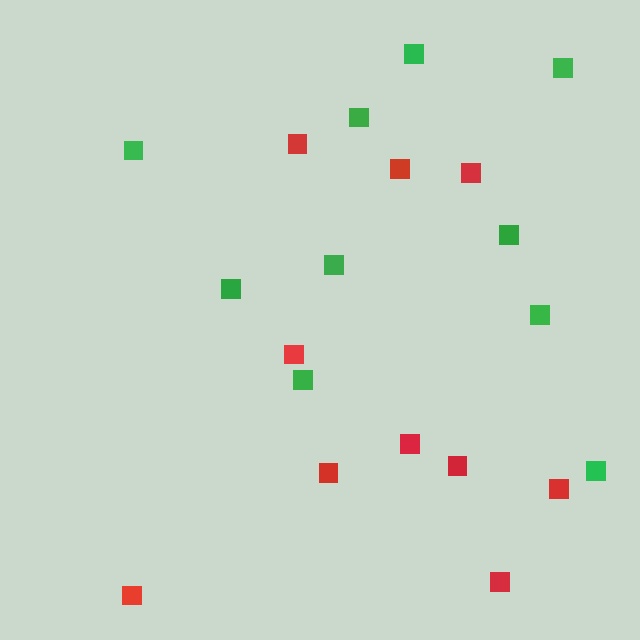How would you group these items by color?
There are 2 groups: one group of red squares (10) and one group of green squares (10).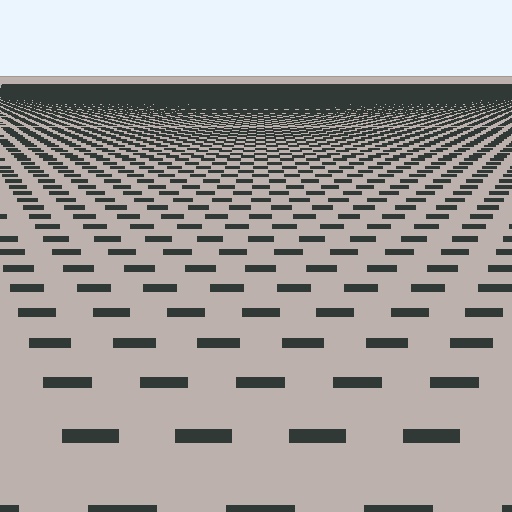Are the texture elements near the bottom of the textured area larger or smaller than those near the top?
Larger. Near the bottom, elements are closer to the viewer and appear at a bigger on-screen size.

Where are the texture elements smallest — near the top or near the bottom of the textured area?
Near the top.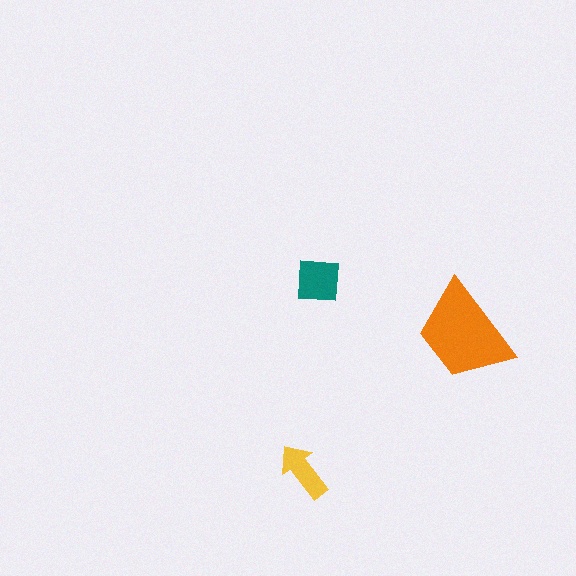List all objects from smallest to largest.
The yellow arrow, the teal square, the orange trapezoid.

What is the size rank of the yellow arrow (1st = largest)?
3rd.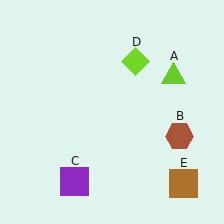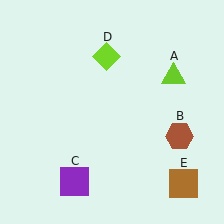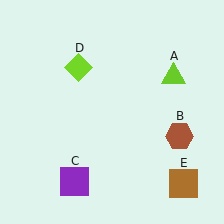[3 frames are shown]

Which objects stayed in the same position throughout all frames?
Lime triangle (object A) and brown hexagon (object B) and purple square (object C) and brown square (object E) remained stationary.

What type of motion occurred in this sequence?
The lime diamond (object D) rotated counterclockwise around the center of the scene.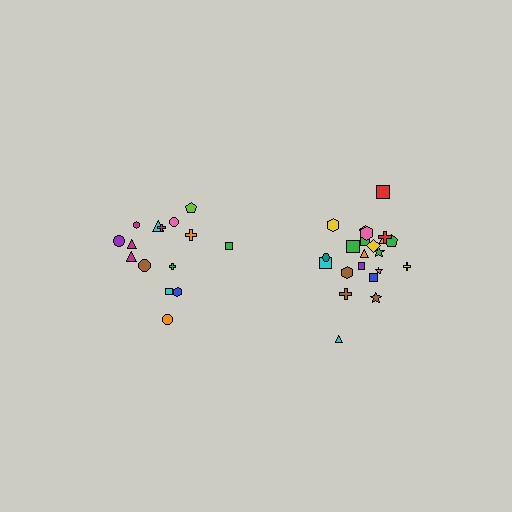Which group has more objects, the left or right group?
The right group.